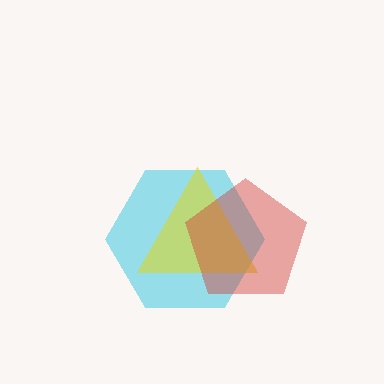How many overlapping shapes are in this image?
There are 3 overlapping shapes in the image.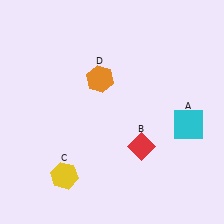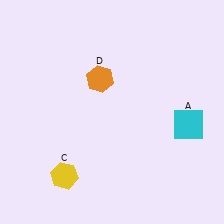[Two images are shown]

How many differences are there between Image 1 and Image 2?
There is 1 difference between the two images.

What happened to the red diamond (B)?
The red diamond (B) was removed in Image 2. It was in the bottom-right area of Image 1.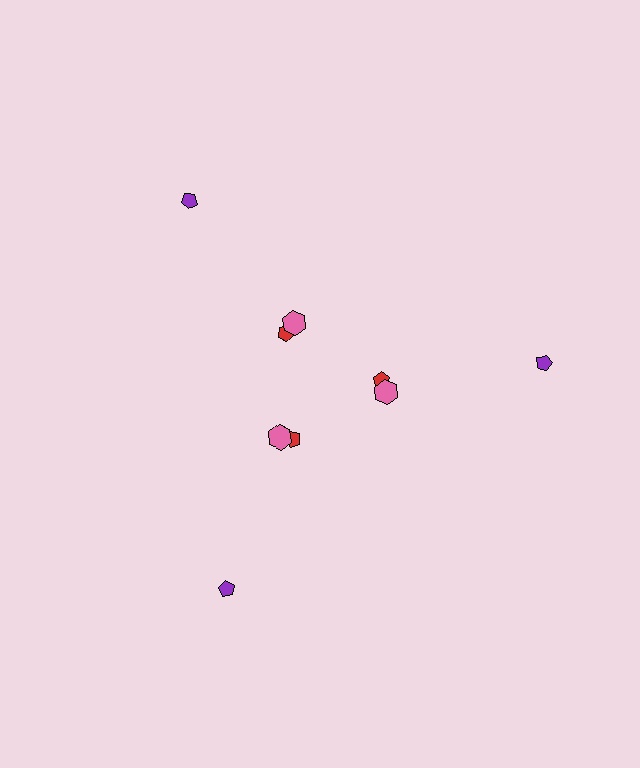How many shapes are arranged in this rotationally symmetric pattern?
There are 9 shapes, arranged in 3 groups of 3.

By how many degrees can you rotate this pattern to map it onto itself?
The pattern maps onto itself every 120 degrees of rotation.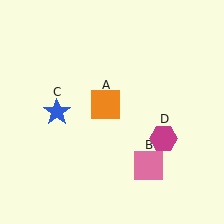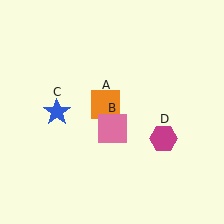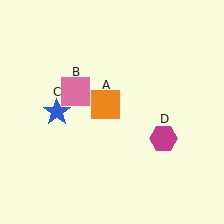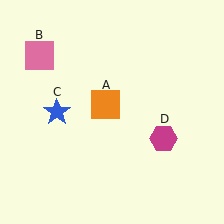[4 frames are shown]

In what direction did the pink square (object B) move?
The pink square (object B) moved up and to the left.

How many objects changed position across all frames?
1 object changed position: pink square (object B).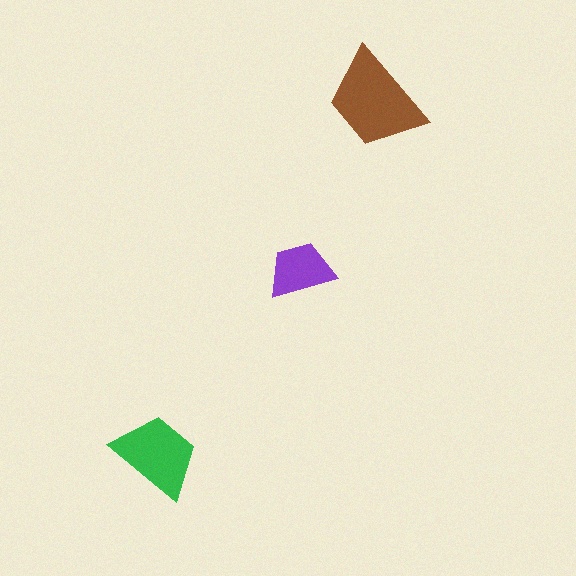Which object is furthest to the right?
The brown trapezoid is rightmost.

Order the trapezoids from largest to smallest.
the brown one, the green one, the purple one.